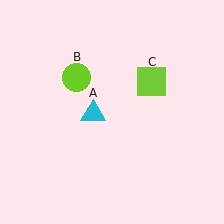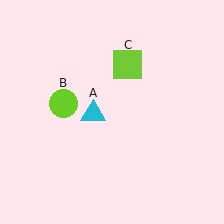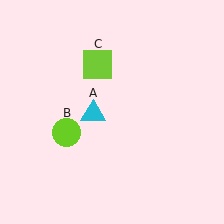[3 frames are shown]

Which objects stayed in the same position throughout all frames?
Cyan triangle (object A) remained stationary.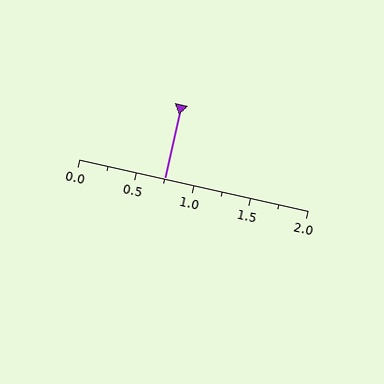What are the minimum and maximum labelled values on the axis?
The axis runs from 0.0 to 2.0.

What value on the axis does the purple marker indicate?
The marker indicates approximately 0.75.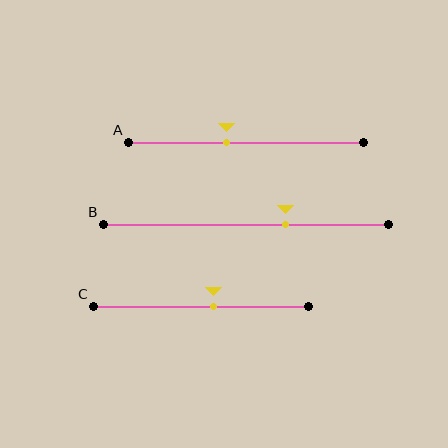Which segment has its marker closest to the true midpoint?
Segment C has its marker closest to the true midpoint.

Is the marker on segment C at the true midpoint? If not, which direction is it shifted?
No, the marker on segment C is shifted to the right by about 6% of the segment length.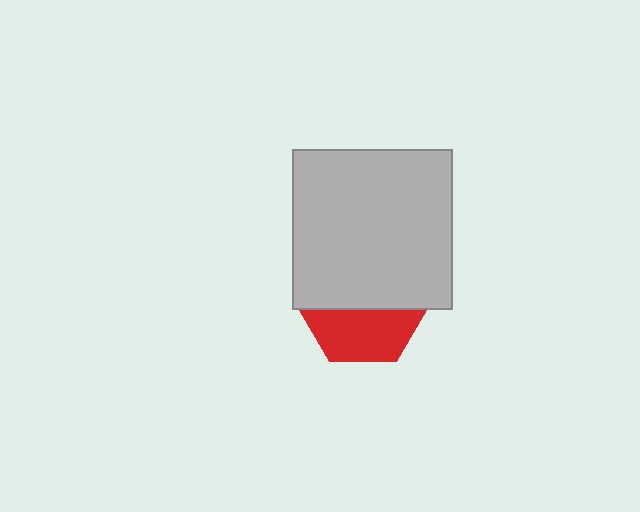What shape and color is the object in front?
The object in front is a light gray square.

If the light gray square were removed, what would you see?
You would see the complete red hexagon.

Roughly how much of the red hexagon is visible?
A small part of it is visible (roughly 43%).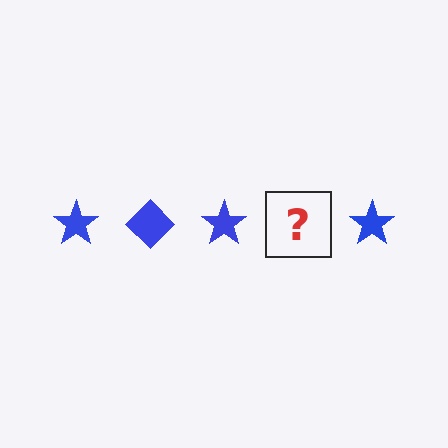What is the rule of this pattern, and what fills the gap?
The rule is that the pattern cycles through star, diamond shapes in blue. The gap should be filled with a blue diamond.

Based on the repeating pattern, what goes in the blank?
The blank should be a blue diamond.